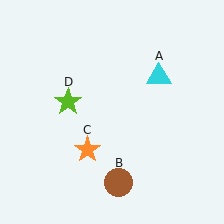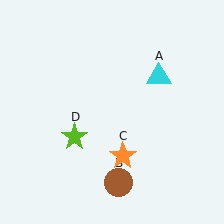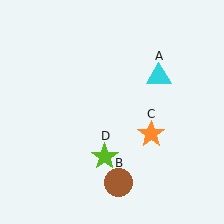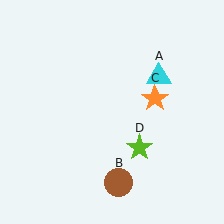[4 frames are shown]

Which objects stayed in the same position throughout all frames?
Cyan triangle (object A) and brown circle (object B) remained stationary.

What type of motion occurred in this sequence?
The orange star (object C), lime star (object D) rotated counterclockwise around the center of the scene.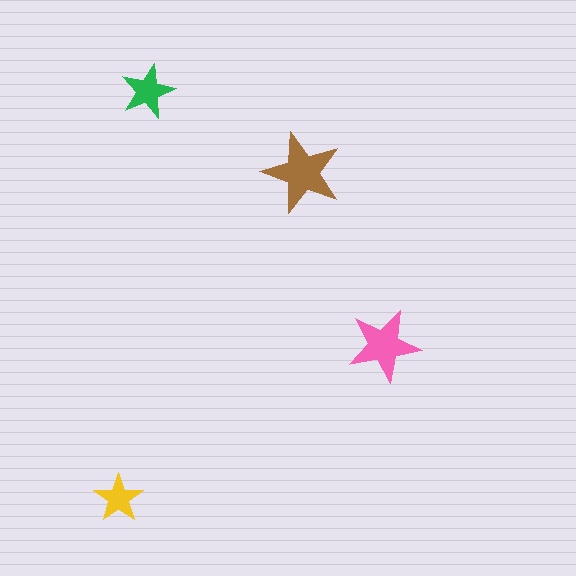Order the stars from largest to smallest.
the brown one, the pink one, the green one, the yellow one.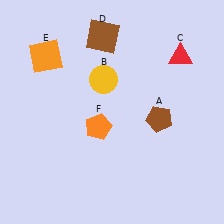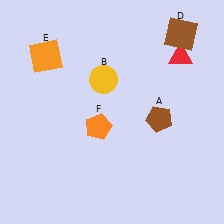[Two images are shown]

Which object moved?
The brown square (D) moved right.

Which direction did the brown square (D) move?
The brown square (D) moved right.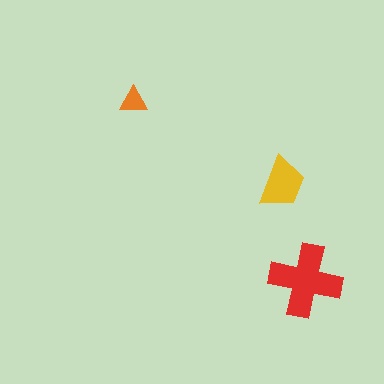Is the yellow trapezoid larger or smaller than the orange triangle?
Larger.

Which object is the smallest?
The orange triangle.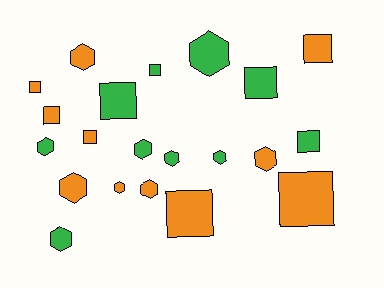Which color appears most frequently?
Orange, with 11 objects.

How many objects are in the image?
There are 21 objects.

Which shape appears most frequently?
Hexagon, with 11 objects.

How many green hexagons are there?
There are 6 green hexagons.